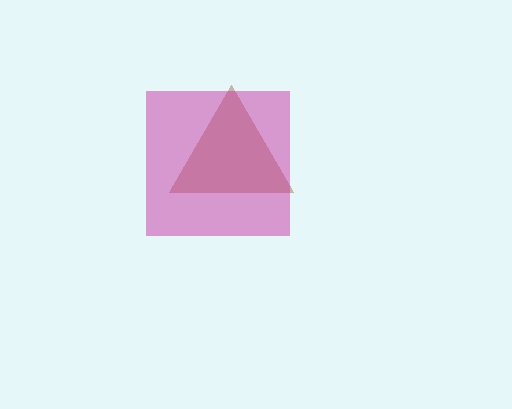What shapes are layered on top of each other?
The layered shapes are: a brown triangle, a magenta square.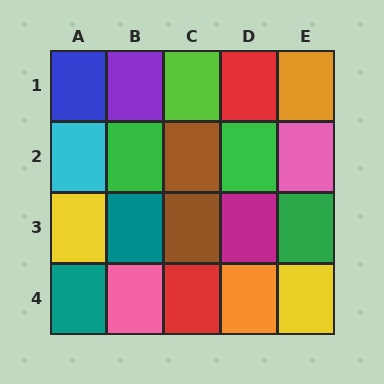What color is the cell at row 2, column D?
Green.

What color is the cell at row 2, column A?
Cyan.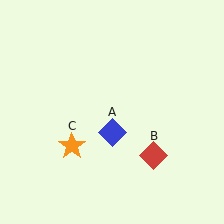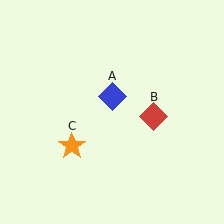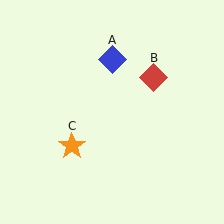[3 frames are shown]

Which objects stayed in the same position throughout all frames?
Orange star (object C) remained stationary.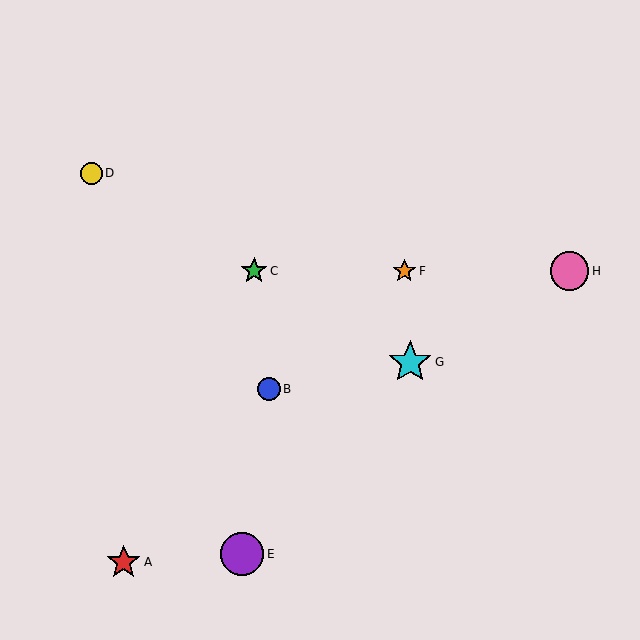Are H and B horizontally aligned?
No, H is at y≈271 and B is at y≈389.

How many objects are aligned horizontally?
3 objects (C, F, H) are aligned horizontally.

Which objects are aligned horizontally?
Objects C, F, H are aligned horizontally.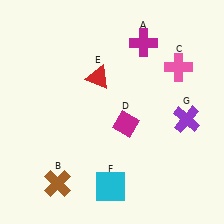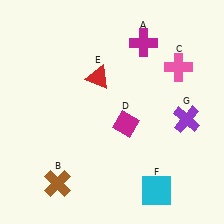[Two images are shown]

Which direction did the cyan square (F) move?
The cyan square (F) moved right.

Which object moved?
The cyan square (F) moved right.